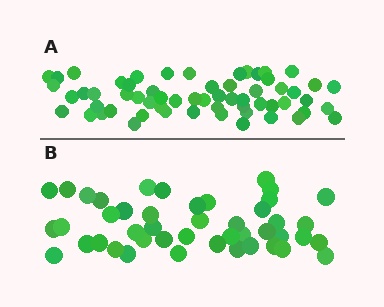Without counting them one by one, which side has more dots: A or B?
Region A (the top region) has more dots.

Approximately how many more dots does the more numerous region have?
Region A has approximately 15 more dots than region B.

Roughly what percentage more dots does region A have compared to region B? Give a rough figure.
About 35% more.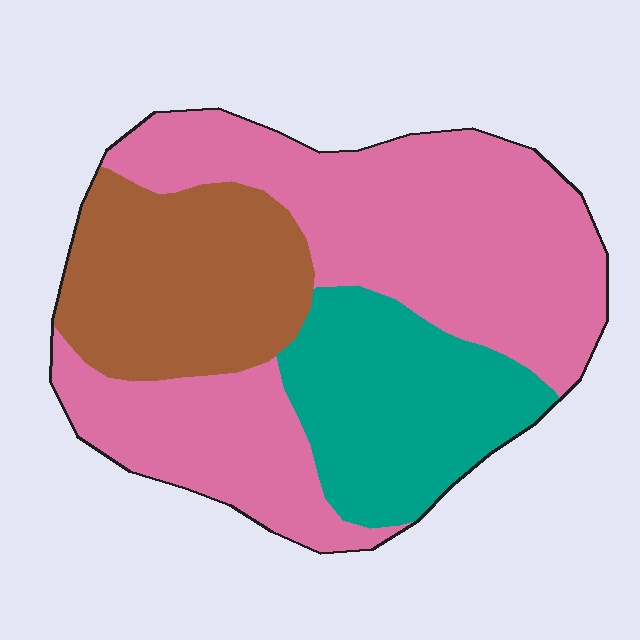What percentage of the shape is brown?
Brown takes up about one quarter (1/4) of the shape.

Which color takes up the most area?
Pink, at roughly 55%.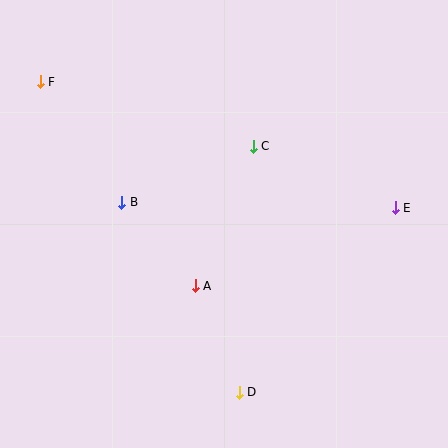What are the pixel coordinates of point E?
Point E is at (395, 208).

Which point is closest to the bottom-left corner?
Point D is closest to the bottom-left corner.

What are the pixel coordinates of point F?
Point F is at (40, 82).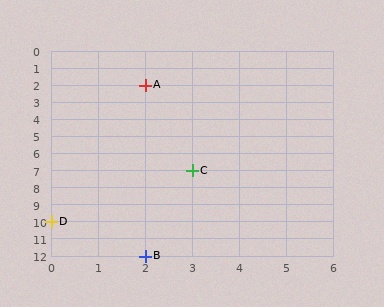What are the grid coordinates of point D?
Point D is at grid coordinates (0, 10).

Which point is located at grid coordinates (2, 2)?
Point A is at (2, 2).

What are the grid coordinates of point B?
Point B is at grid coordinates (2, 12).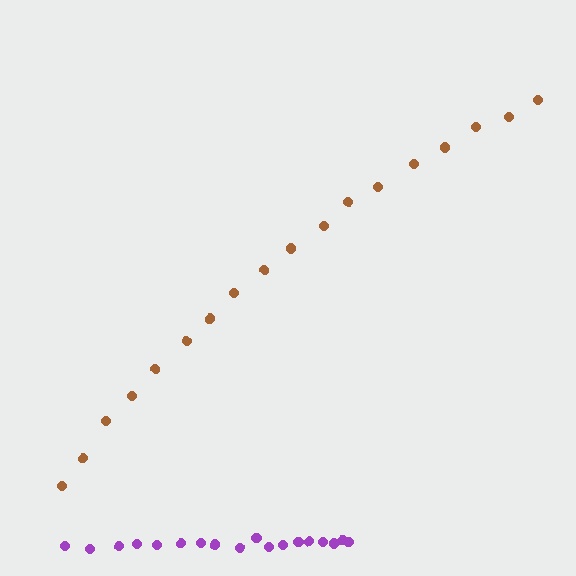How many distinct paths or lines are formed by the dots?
There are 2 distinct paths.